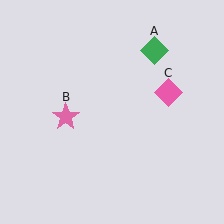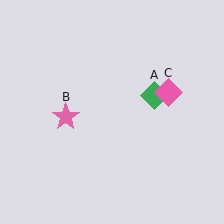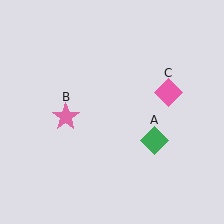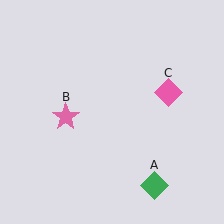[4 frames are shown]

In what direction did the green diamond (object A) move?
The green diamond (object A) moved down.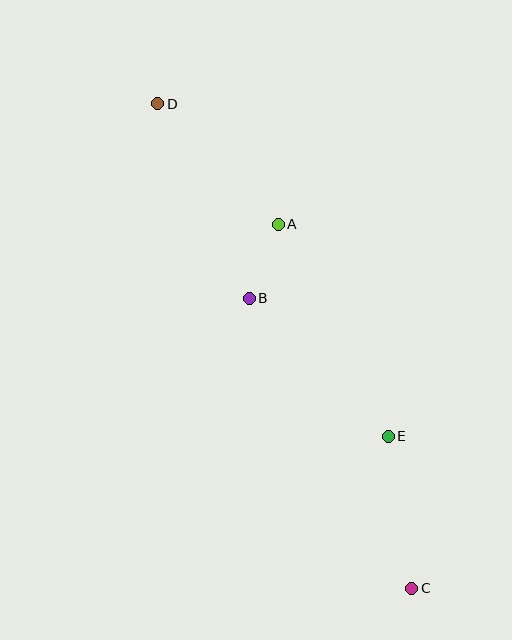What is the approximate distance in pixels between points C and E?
The distance between C and E is approximately 154 pixels.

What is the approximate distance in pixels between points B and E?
The distance between B and E is approximately 196 pixels.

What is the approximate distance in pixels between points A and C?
The distance between A and C is approximately 388 pixels.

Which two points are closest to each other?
Points A and B are closest to each other.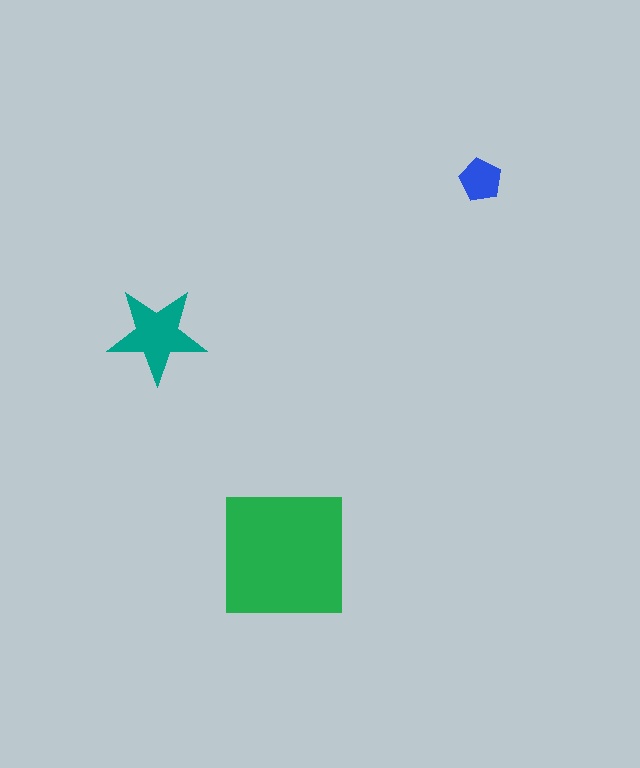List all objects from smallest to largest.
The blue pentagon, the teal star, the green square.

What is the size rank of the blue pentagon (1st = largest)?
3rd.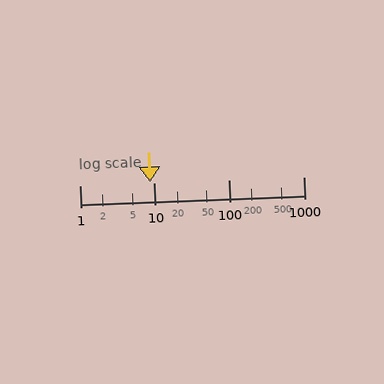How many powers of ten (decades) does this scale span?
The scale spans 3 decades, from 1 to 1000.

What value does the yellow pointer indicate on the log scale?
The pointer indicates approximately 8.9.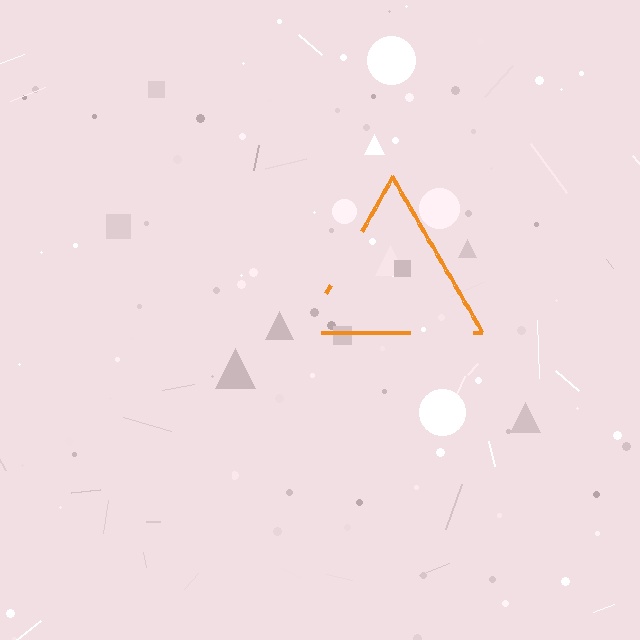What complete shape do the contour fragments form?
The contour fragments form a triangle.